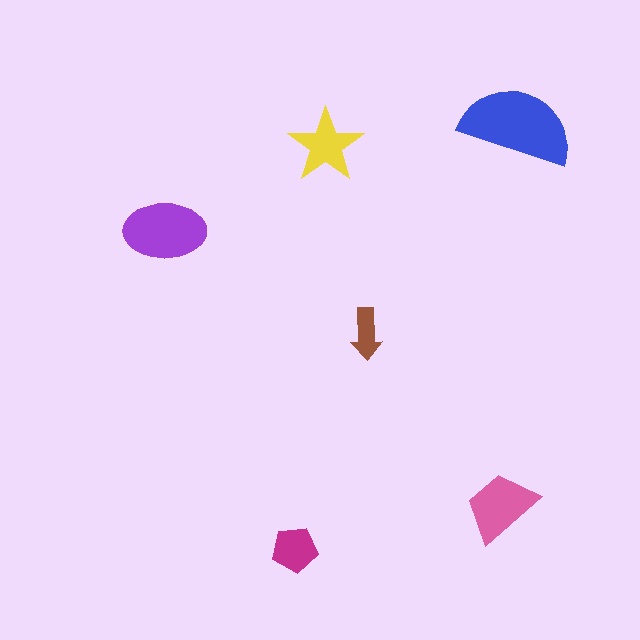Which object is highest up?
The blue semicircle is topmost.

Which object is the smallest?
The brown arrow.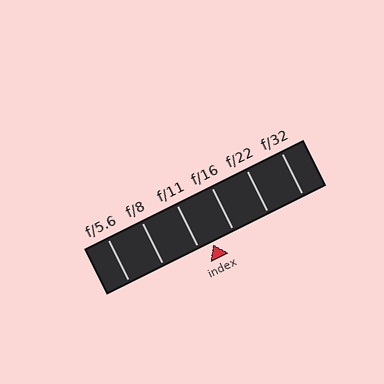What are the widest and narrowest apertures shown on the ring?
The widest aperture shown is f/5.6 and the narrowest is f/32.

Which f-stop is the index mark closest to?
The index mark is closest to f/11.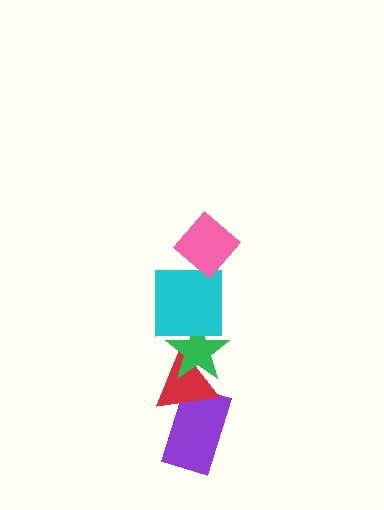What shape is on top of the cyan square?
The pink diamond is on top of the cyan square.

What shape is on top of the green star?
The cyan square is on top of the green star.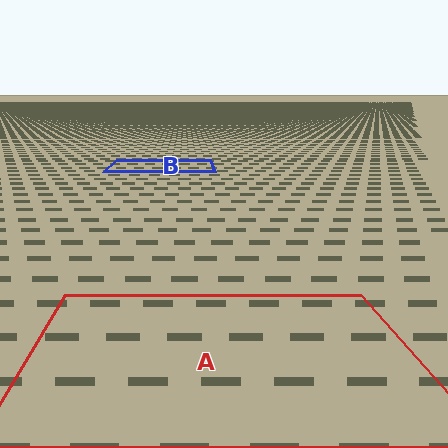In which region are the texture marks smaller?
The texture marks are smaller in region B, because it is farther away.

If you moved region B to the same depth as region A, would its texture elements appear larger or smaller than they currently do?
They would appear larger. At a closer depth, the same texture elements are projected at a bigger on-screen size.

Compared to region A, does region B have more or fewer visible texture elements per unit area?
Region B has more texture elements per unit area — they are packed more densely because it is farther away.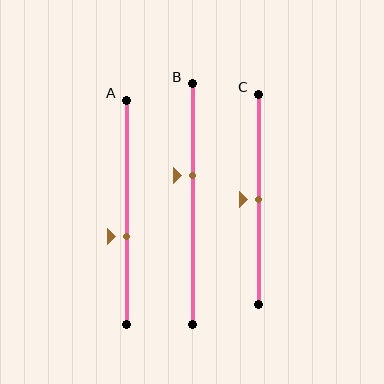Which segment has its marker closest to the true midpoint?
Segment C has its marker closest to the true midpoint.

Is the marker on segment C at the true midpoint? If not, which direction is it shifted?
Yes, the marker on segment C is at the true midpoint.